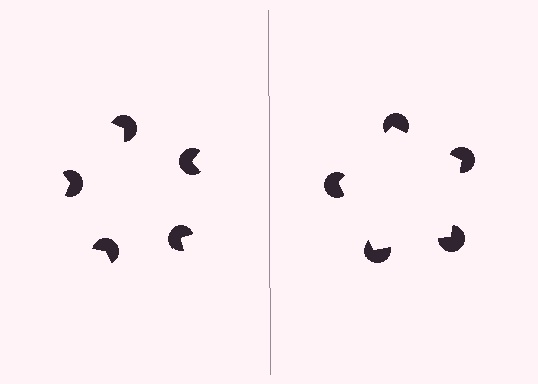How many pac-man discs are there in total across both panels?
10 — 5 on each side.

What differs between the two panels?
The pac-man discs are positioned identically on both sides; only the wedge orientations differ. On the right they align to a pentagon; on the left they are misaligned.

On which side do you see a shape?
An illusory pentagon appears on the right side. On the left side the wedge cuts are rotated, so no coherent shape forms.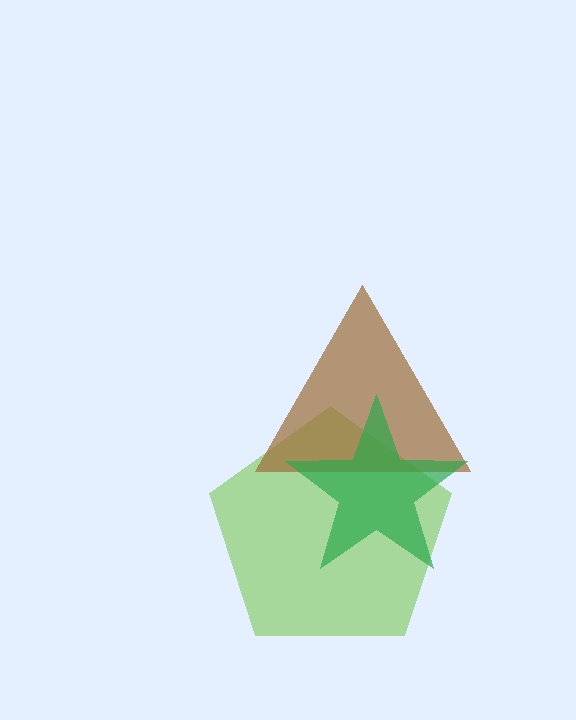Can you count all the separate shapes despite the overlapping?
Yes, there are 3 separate shapes.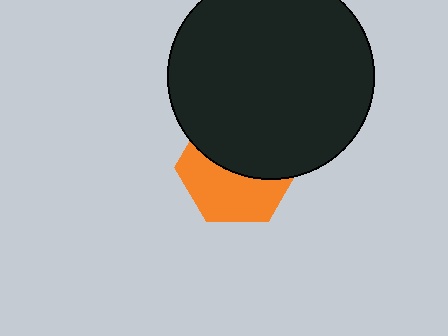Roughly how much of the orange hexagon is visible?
About half of it is visible (roughly 49%).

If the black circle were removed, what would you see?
You would see the complete orange hexagon.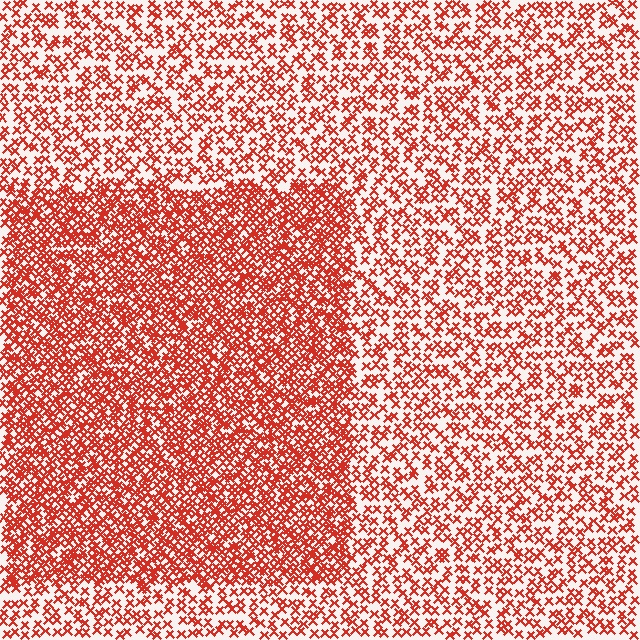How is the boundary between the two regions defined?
The boundary is defined by a change in element density (approximately 2.0x ratio). All elements are the same color, size, and shape.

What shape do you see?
I see a rectangle.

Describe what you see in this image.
The image contains small red elements arranged at two different densities. A rectangle-shaped region is visible where the elements are more densely packed than the surrounding area.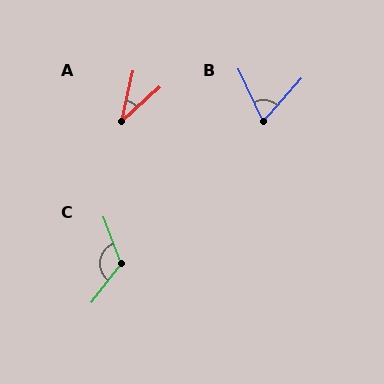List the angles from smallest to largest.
A (35°), B (66°), C (121°).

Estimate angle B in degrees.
Approximately 66 degrees.